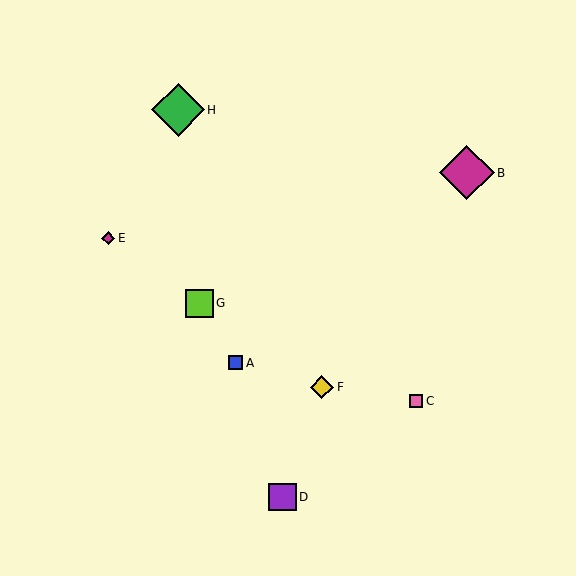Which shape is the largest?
The magenta diamond (labeled B) is the largest.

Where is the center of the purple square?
The center of the purple square is at (282, 497).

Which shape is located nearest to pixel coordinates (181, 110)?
The green diamond (labeled H) at (178, 110) is nearest to that location.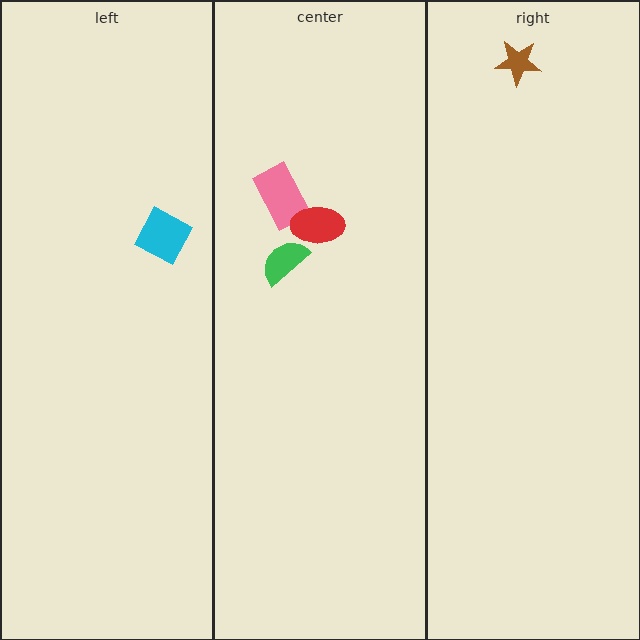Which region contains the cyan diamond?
The left region.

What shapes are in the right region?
The brown star.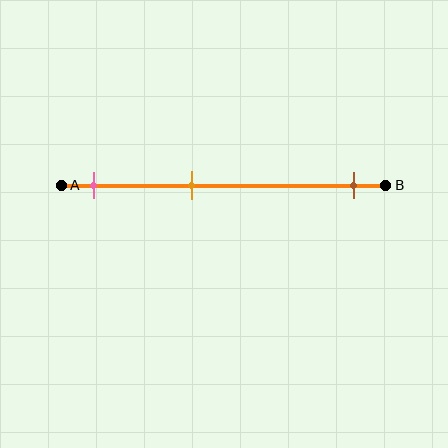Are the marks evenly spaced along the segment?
No, the marks are not evenly spaced.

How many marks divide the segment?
There are 3 marks dividing the segment.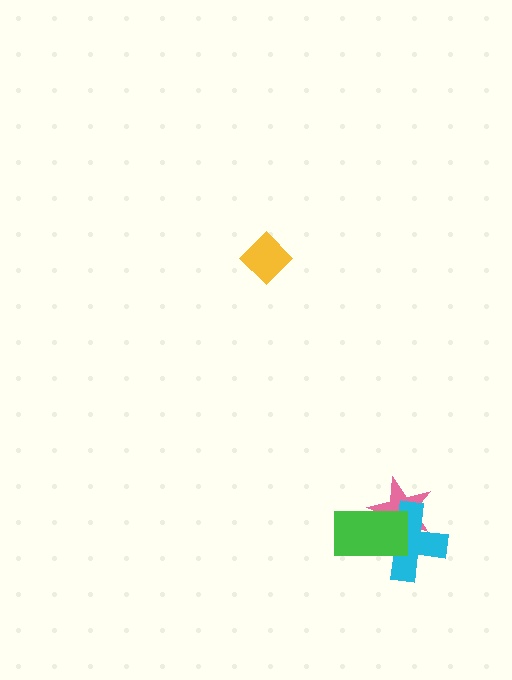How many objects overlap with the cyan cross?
2 objects overlap with the cyan cross.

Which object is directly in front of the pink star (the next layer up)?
The cyan cross is directly in front of the pink star.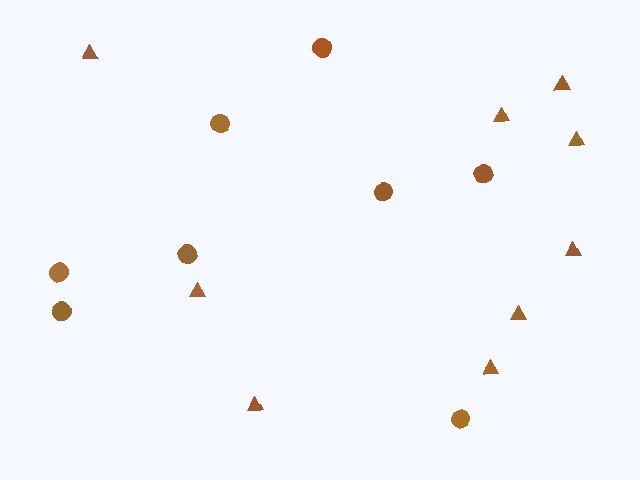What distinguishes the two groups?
There are 2 groups: one group of circles (8) and one group of triangles (9).